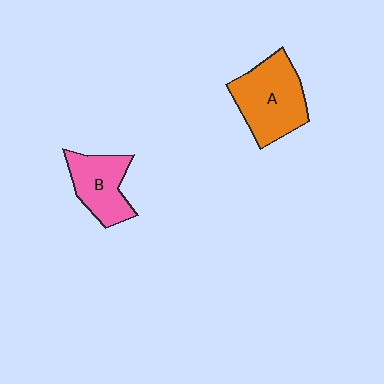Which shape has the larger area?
Shape A (orange).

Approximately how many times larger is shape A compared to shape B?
Approximately 1.4 times.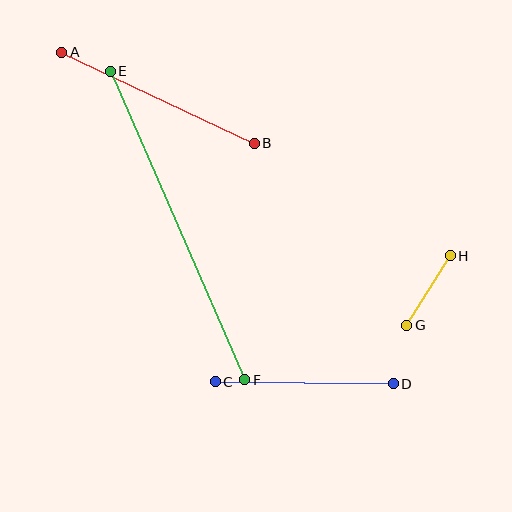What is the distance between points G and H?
The distance is approximately 82 pixels.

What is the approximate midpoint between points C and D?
The midpoint is at approximately (304, 383) pixels.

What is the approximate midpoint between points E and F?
The midpoint is at approximately (177, 225) pixels.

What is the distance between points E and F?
The distance is approximately 337 pixels.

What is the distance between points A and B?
The distance is approximately 213 pixels.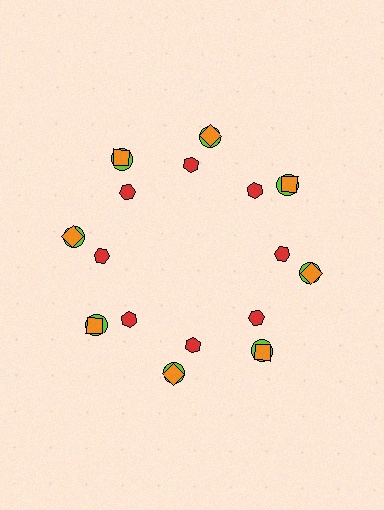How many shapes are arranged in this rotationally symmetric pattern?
There are 24 shapes, arranged in 8 groups of 3.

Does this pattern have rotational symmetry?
Yes, this pattern has 8-fold rotational symmetry. It looks the same after rotating 45 degrees around the center.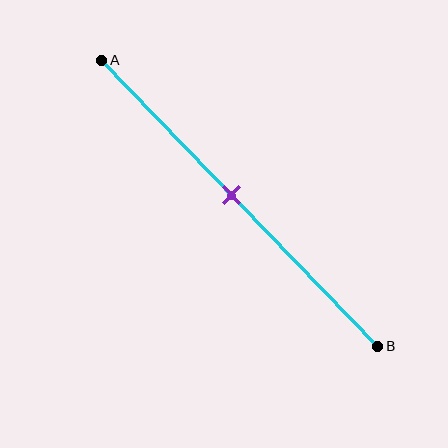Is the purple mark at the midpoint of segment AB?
Yes, the mark is approximately at the midpoint.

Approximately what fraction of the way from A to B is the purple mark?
The purple mark is approximately 45% of the way from A to B.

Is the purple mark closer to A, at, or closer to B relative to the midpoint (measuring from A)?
The purple mark is approximately at the midpoint of segment AB.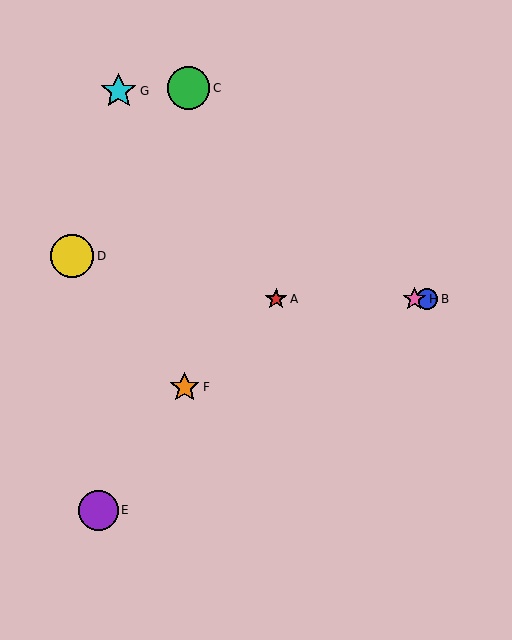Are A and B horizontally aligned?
Yes, both are at y≈299.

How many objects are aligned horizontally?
3 objects (A, B, H) are aligned horizontally.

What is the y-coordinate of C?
Object C is at y≈88.